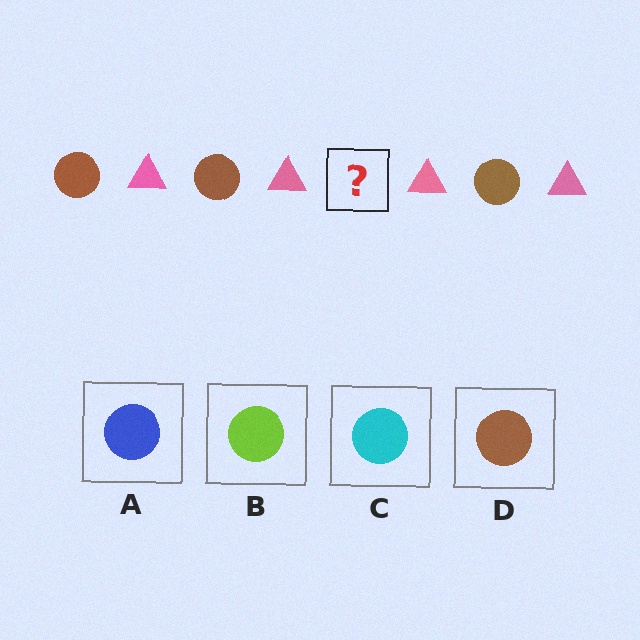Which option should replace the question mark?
Option D.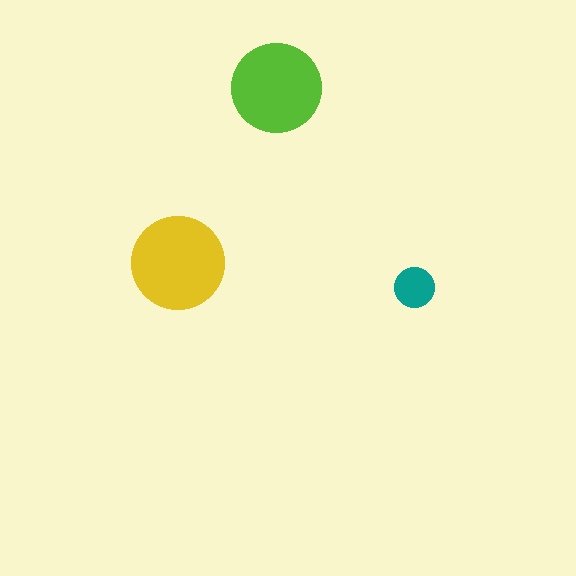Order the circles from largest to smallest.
the yellow one, the lime one, the teal one.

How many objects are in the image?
There are 3 objects in the image.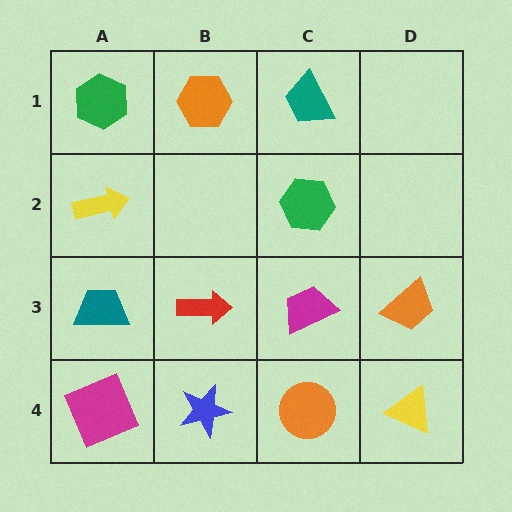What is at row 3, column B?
A red arrow.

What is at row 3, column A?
A teal trapezoid.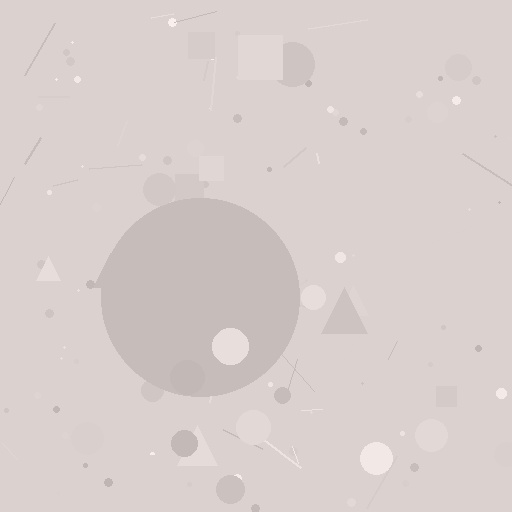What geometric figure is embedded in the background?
A circle is embedded in the background.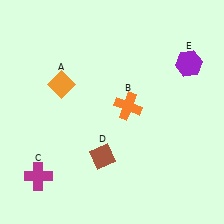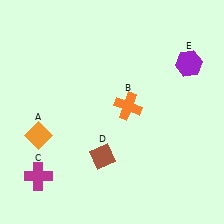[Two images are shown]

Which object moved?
The orange diamond (A) moved down.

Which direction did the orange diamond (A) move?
The orange diamond (A) moved down.